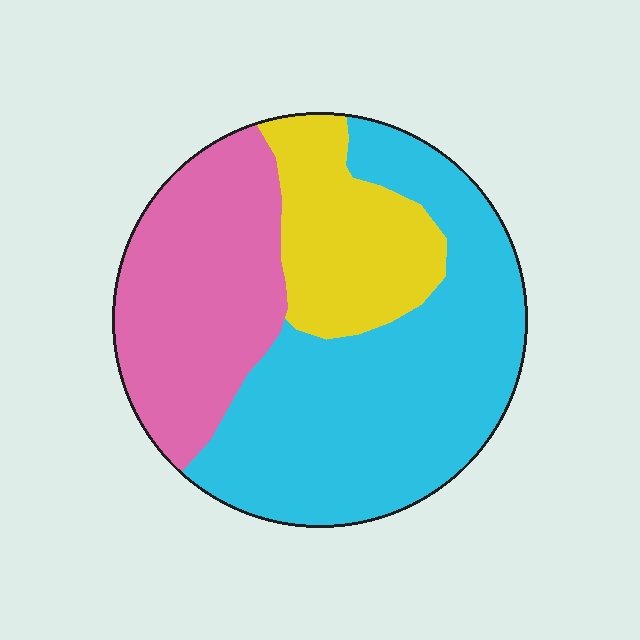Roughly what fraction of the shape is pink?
Pink covers 30% of the shape.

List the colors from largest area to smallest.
From largest to smallest: cyan, pink, yellow.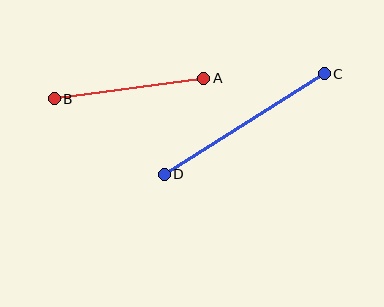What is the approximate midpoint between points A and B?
The midpoint is at approximately (129, 88) pixels.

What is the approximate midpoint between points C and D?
The midpoint is at approximately (244, 124) pixels.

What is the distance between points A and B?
The distance is approximately 151 pixels.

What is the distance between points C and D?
The distance is approximately 189 pixels.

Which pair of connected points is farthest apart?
Points C and D are farthest apart.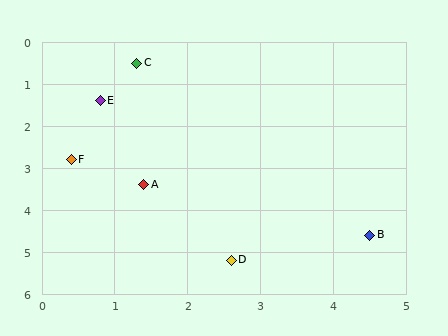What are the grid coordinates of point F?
Point F is at approximately (0.4, 2.8).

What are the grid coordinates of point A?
Point A is at approximately (1.4, 3.4).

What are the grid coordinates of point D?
Point D is at approximately (2.6, 5.2).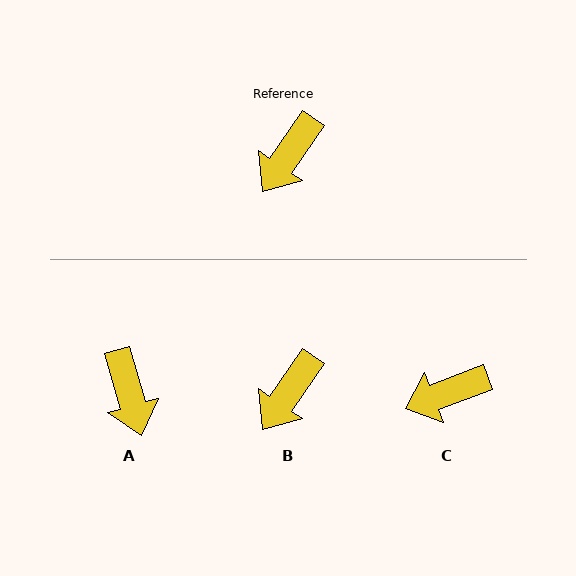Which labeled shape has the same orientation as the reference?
B.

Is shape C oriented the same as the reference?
No, it is off by about 35 degrees.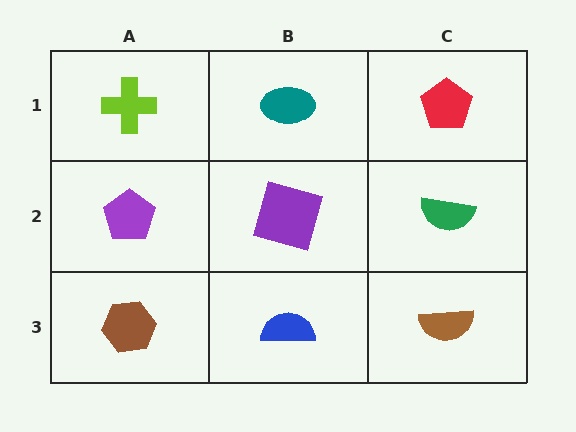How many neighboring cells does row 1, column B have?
3.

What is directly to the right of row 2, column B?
A green semicircle.